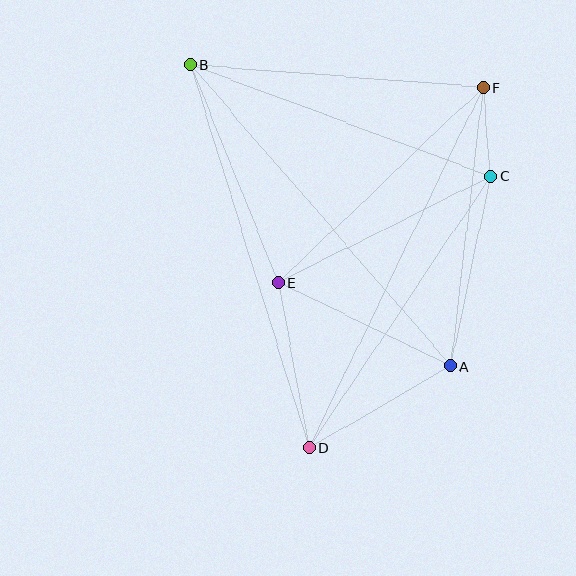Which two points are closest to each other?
Points C and F are closest to each other.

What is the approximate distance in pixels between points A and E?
The distance between A and E is approximately 191 pixels.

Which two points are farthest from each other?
Points B and D are farthest from each other.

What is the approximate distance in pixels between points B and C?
The distance between B and C is approximately 321 pixels.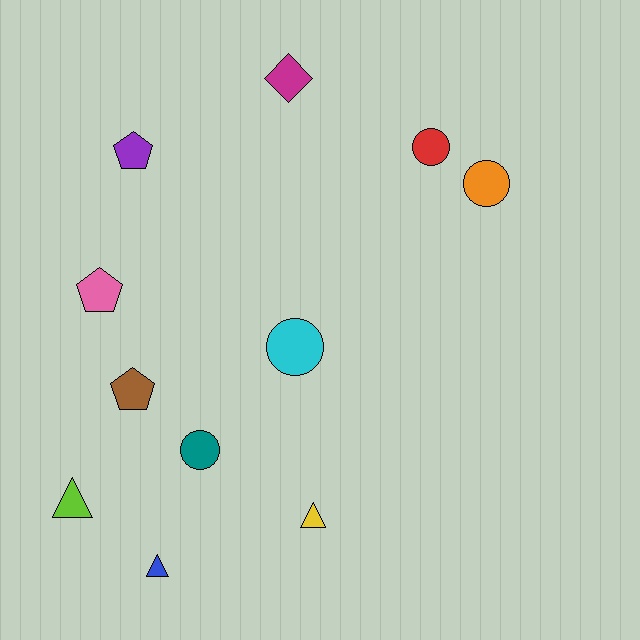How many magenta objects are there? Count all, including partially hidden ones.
There is 1 magenta object.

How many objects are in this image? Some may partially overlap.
There are 11 objects.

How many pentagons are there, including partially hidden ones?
There are 3 pentagons.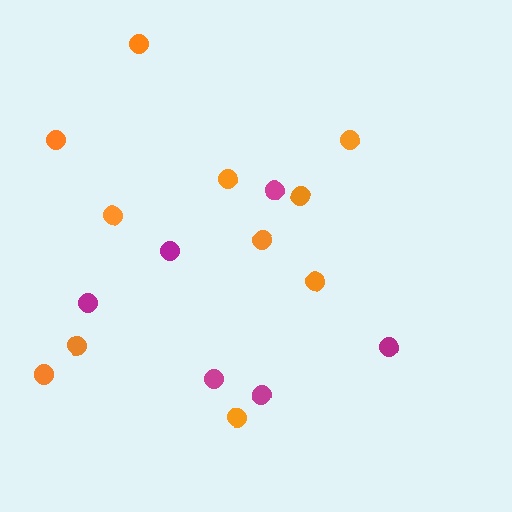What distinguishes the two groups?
There are 2 groups: one group of orange circles (11) and one group of magenta circles (6).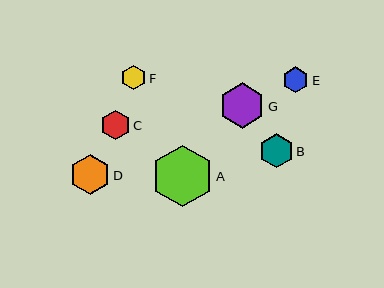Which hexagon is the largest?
Hexagon A is the largest with a size of approximately 62 pixels.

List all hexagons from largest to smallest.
From largest to smallest: A, G, D, B, C, E, F.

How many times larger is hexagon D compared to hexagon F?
Hexagon D is approximately 1.6 times the size of hexagon F.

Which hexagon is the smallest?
Hexagon F is the smallest with a size of approximately 25 pixels.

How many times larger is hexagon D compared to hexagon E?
Hexagon D is approximately 1.5 times the size of hexagon E.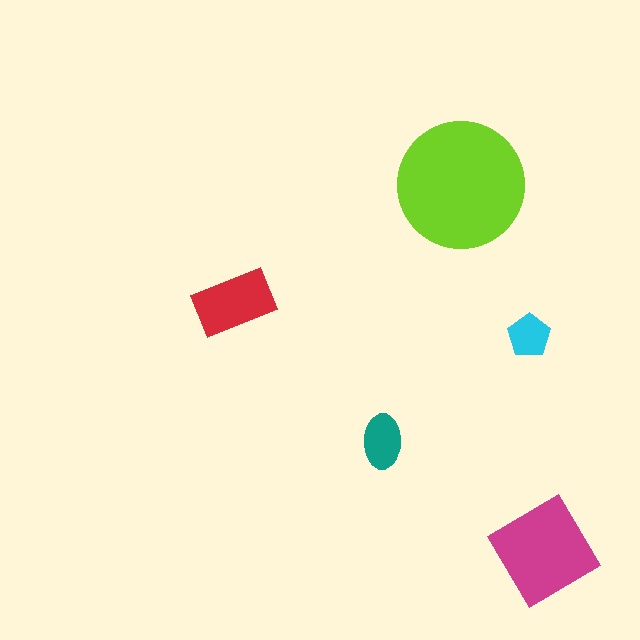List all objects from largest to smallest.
The lime circle, the magenta diamond, the red rectangle, the teal ellipse, the cyan pentagon.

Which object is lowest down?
The magenta diamond is bottommost.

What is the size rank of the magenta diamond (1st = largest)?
2nd.